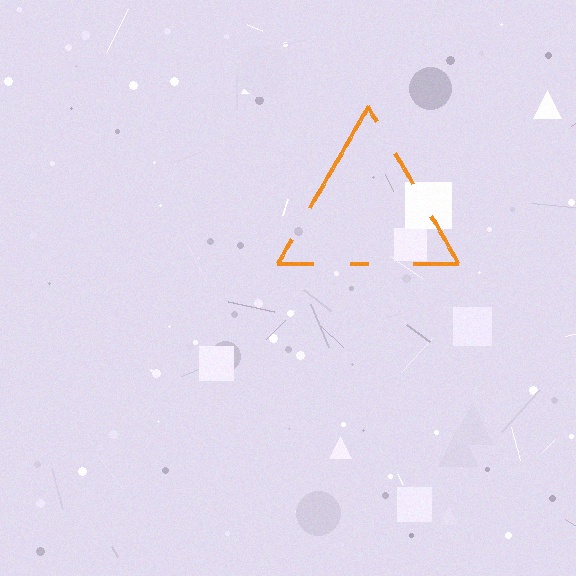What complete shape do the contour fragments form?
The contour fragments form a triangle.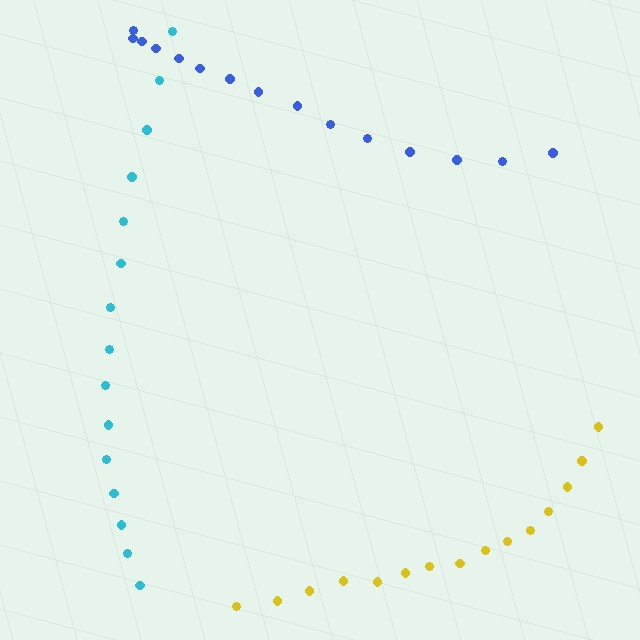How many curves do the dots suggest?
There are 3 distinct paths.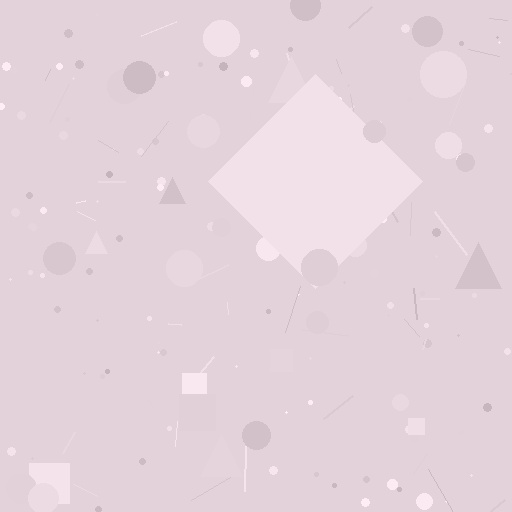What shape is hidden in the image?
A diamond is hidden in the image.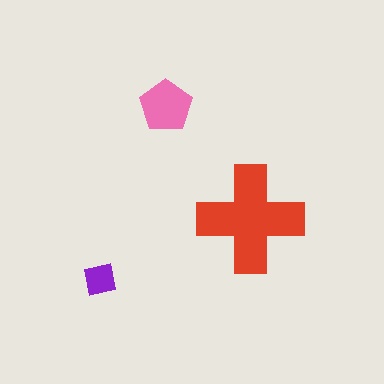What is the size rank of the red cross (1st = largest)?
1st.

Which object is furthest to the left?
The purple square is leftmost.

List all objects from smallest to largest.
The purple square, the pink pentagon, the red cross.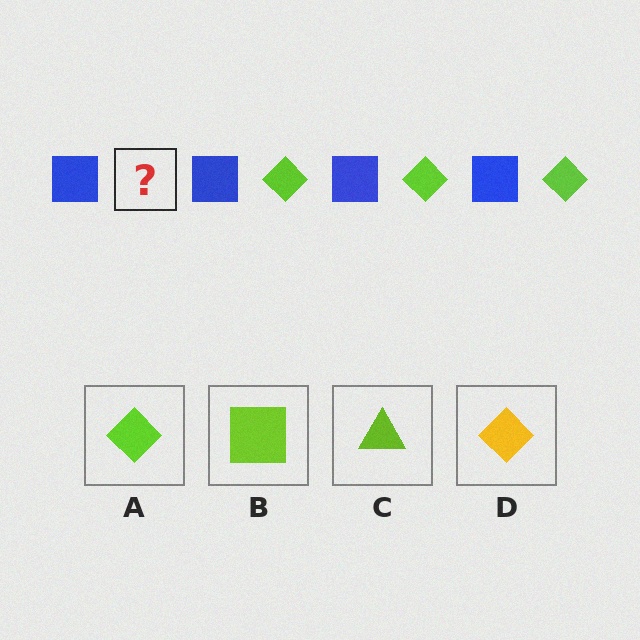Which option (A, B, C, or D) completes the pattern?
A.